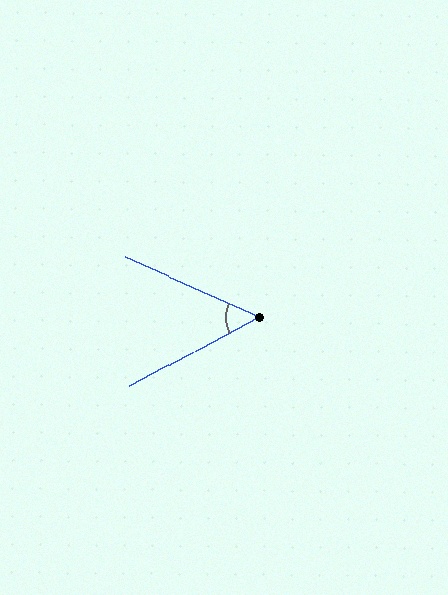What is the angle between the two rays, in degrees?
Approximately 52 degrees.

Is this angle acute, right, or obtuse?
It is acute.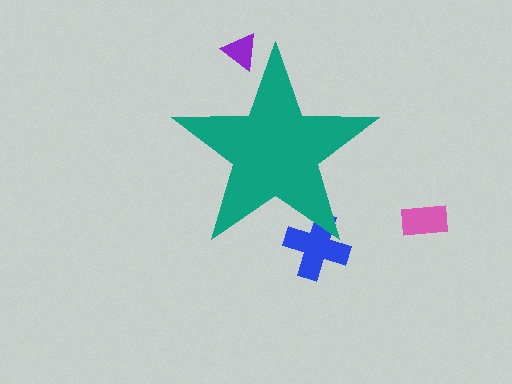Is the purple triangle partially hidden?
Yes, the purple triangle is partially hidden behind the teal star.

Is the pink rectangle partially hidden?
No, the pink rectangle is fully visible.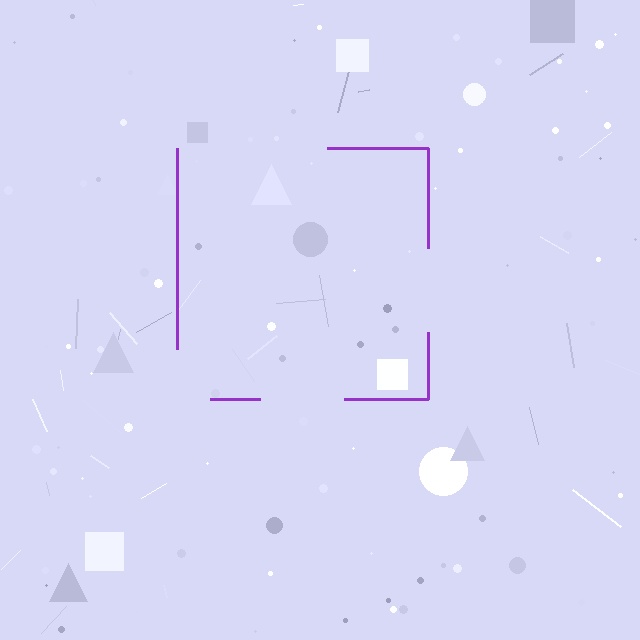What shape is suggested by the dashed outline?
The dashed outline suggests a square.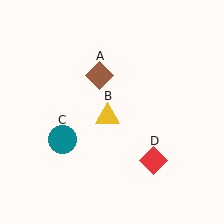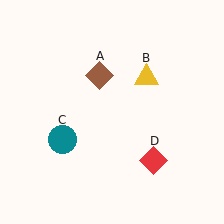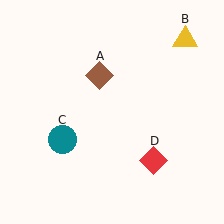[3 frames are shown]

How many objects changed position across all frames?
1 object changed position: yellow triangle (object B).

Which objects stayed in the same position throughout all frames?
Brown diamond (object A) and teal circle (object C) and red diamond (object D) remained stationary.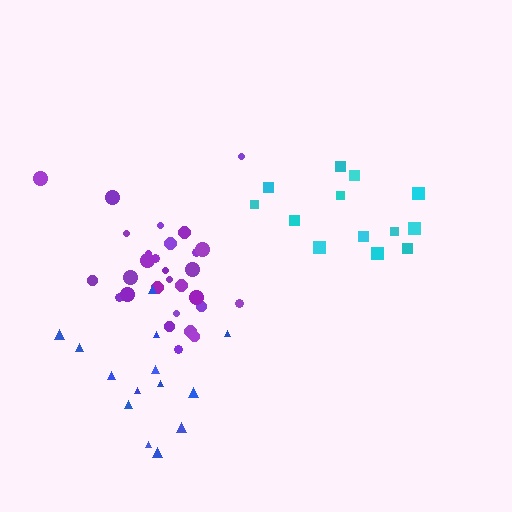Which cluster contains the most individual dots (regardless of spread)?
Purple (29).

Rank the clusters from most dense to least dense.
purple, cyan, blue.